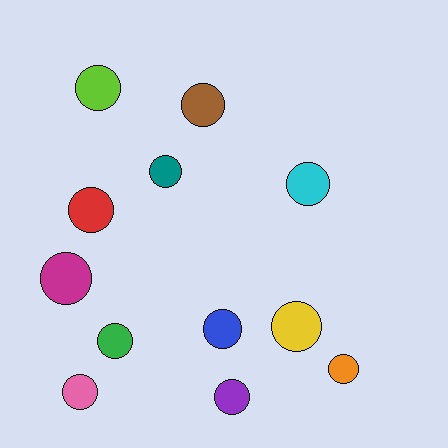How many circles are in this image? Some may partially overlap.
There are 12 circles.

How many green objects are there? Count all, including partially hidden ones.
There is 1 green object.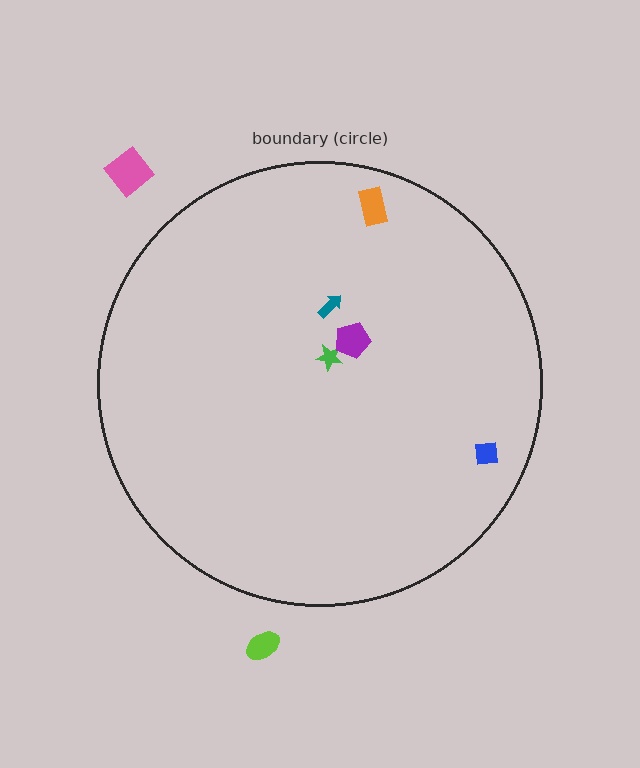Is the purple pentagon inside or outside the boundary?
Inside.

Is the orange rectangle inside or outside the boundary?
Inside.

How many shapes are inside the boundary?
5 inside, 2 outside.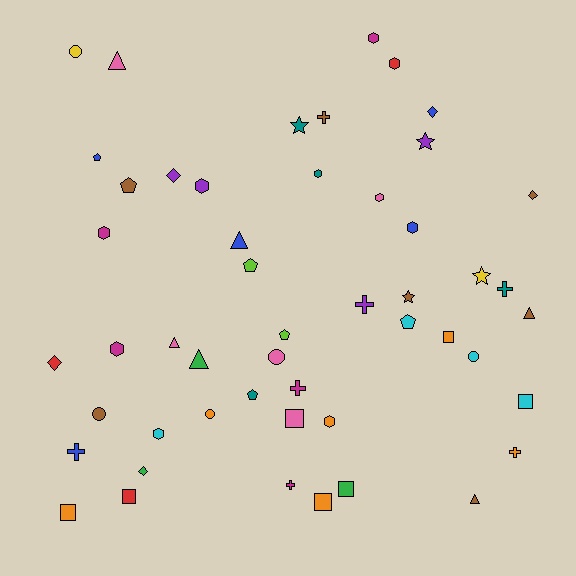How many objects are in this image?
There are 50 objects.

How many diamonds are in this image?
There are 5 diamonds.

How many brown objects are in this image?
There are 7 brown objects.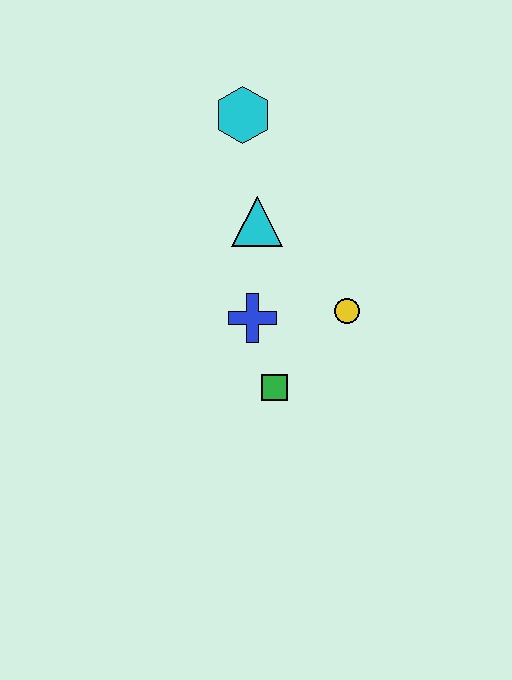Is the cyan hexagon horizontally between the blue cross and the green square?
No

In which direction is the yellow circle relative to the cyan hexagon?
The yellow circle is below the cyan hexagon.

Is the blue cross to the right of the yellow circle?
No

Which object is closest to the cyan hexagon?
The cyan triangle is closest to the cyan hexagon.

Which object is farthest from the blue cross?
The cyan hexagon is farthest from the blue cross.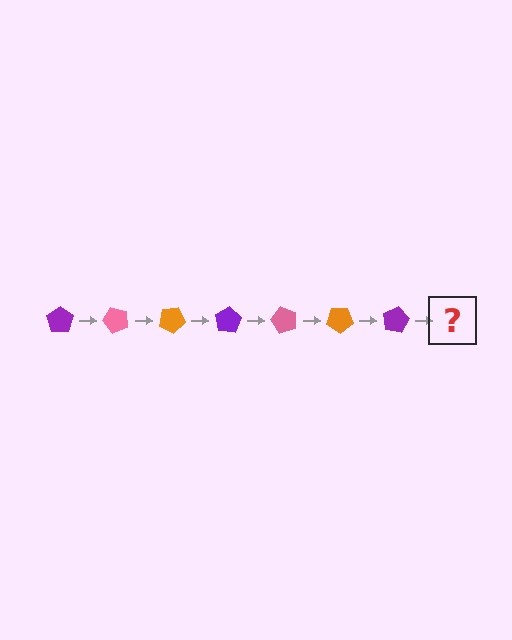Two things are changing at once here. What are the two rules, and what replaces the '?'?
The two rules are that it rotates 50 degrees each step and the color cycles through purple, pink, and orange. The '?' should be a pink pentagon, rotated 350 degrees from the start.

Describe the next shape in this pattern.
It should be a pink pentagon, rotated 350 degrees from the start.